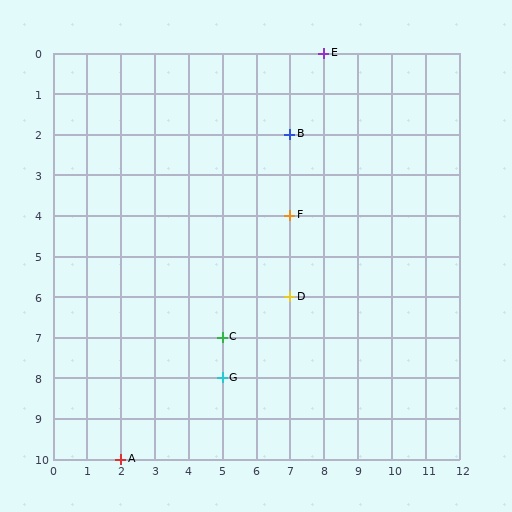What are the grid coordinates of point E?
Point E is at grid coordinates (8, 0).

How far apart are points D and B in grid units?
Points D and B are 4 rows apart.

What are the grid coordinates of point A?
Point A is at grid coordinates (2, 10).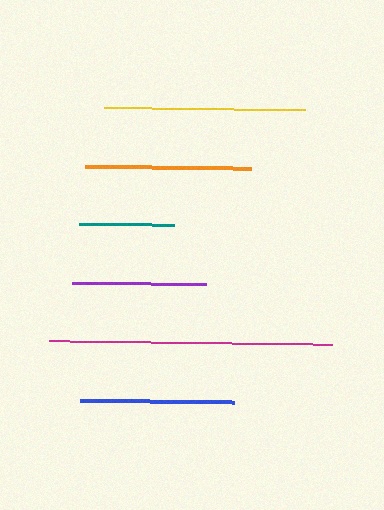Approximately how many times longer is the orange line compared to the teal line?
The orange line is approximately 1.8 times the length of the teal line.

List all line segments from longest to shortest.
From longest to shortest: magenta, yellow, orange, blue, purple, teal.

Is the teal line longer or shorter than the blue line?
The blue line is longer than the teal line.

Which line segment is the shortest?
The teal line is the shortest at approximately 95 pixels.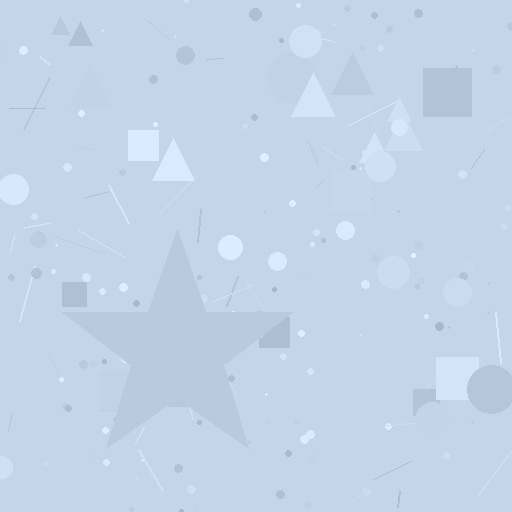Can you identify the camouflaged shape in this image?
The camouflaged shape is a star.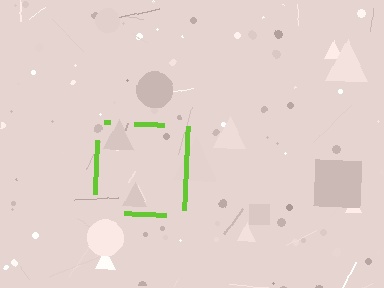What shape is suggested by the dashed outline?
The dashed outline suggests a square.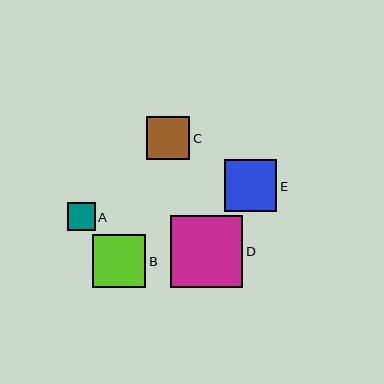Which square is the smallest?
Square A is the smallest with a size of approximately 28 pixels.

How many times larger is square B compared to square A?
Square B is approximately 1.9 times the size of square A.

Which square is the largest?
Square D is the largest with a size of approximately 72 pixels.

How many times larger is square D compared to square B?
Square D is approximately 1.4 times the size of square B.